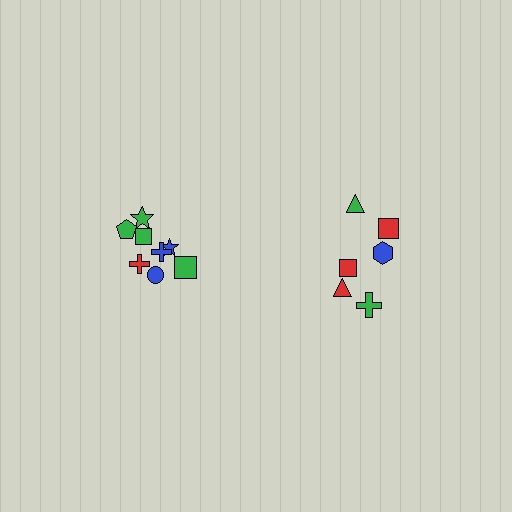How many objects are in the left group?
There are 8 objects.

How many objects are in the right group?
There are 6 objects.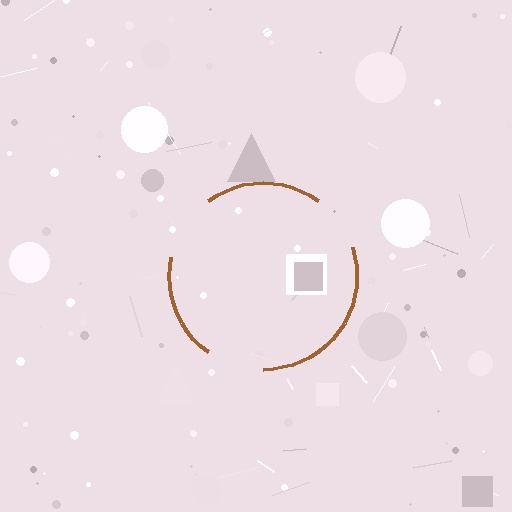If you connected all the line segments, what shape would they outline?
They would outline a circle.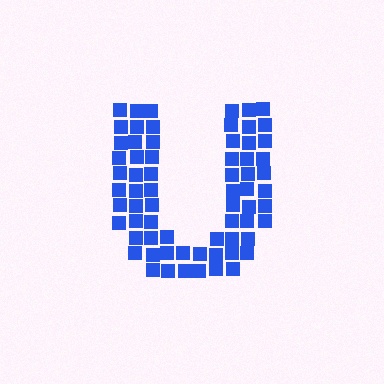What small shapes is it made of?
It is made of small squares.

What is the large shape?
The large shape is the letter U.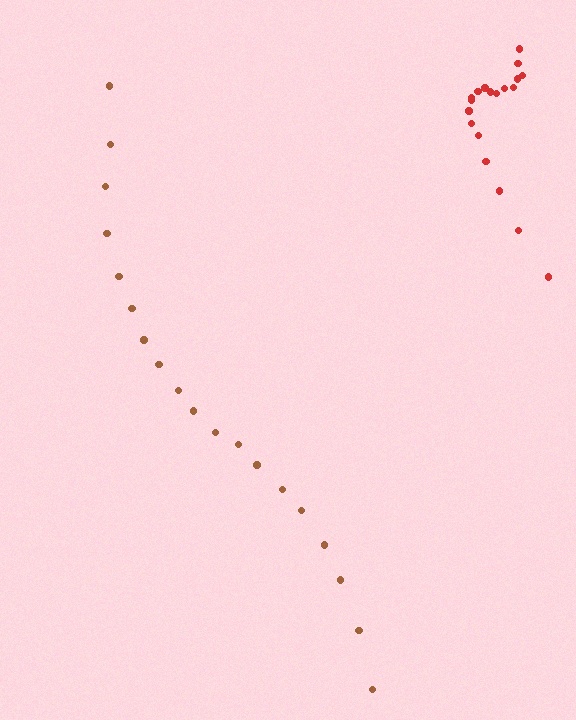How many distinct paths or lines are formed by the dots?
There are 2 distinct paths.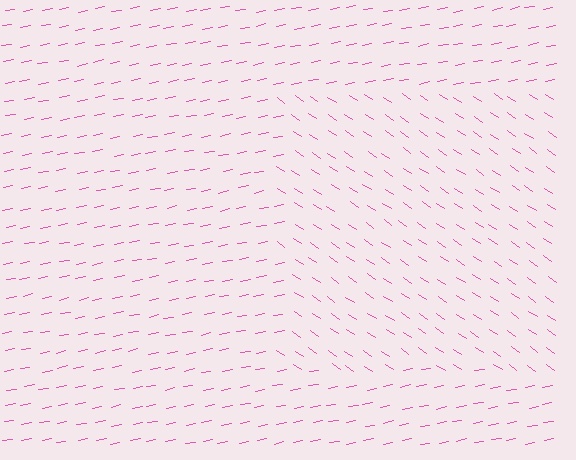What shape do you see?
I see a rectangle.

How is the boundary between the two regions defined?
The boundary is defined purely by a change in line orientation (approximately 45 degrees difference). All lines are the same color and thickness.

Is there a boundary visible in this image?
Yes, there is a texture boundary formed by a change in line orientation.